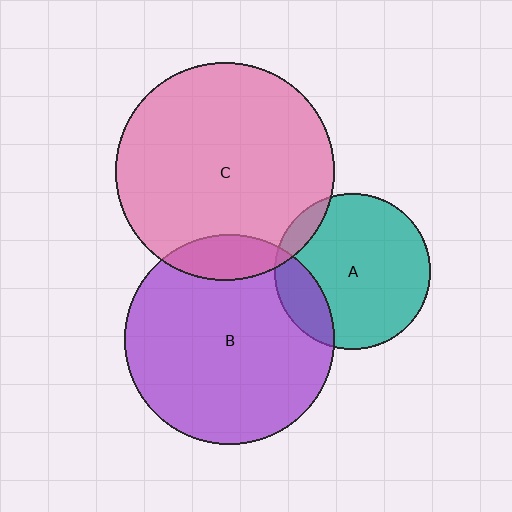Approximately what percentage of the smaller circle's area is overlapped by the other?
Approximately 10%.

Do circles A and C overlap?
Yes.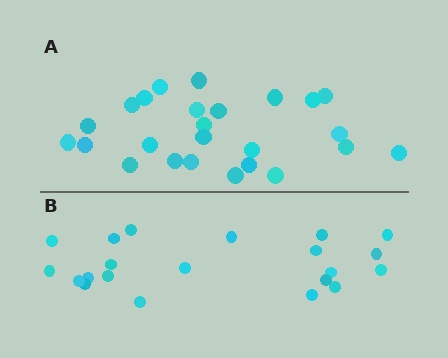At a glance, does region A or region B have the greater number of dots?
Region A (the top region) has more dots.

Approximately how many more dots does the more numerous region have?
Region A has about 4 more dots than region B.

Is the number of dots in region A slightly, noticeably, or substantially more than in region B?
Region A has only slightly more — the two regions are fairly close. The ratio is roughly 1.2 to 1.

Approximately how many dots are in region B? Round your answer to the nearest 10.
About 20 dots. (The exact count is 21, which rounds to 20.)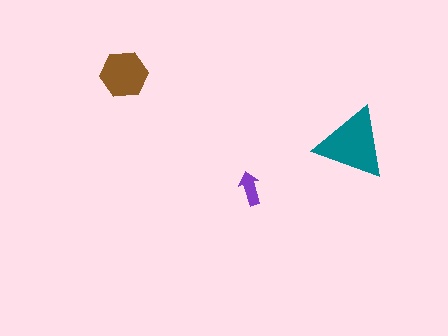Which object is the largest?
The teal triangle.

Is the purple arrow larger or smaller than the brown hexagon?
Smaller.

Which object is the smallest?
The purple arrow.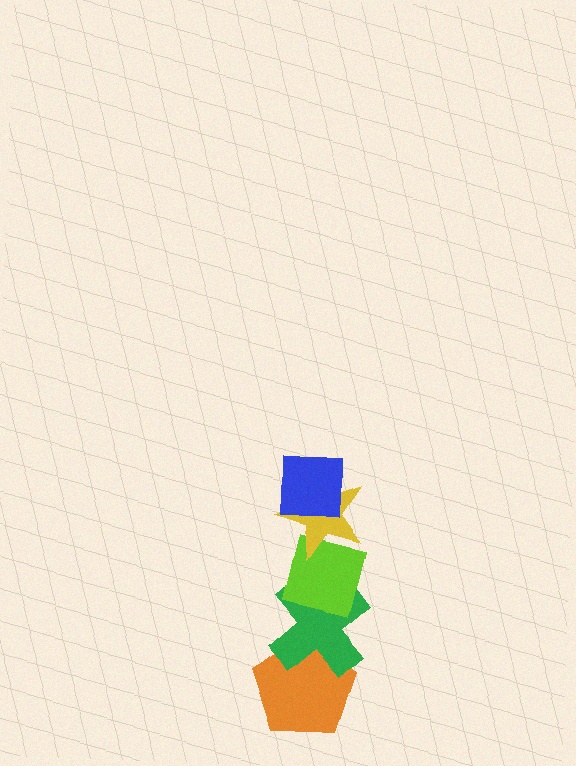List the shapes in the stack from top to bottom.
From top to bottom: the blue square, the yellow star, the lime square, the green cross, the orange pentagon.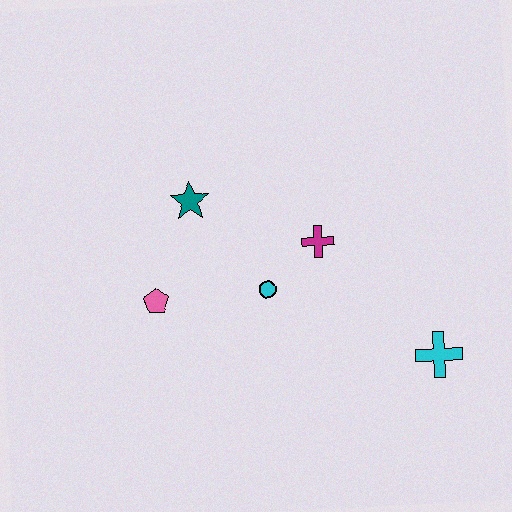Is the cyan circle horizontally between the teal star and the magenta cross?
Yes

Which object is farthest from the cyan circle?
The cyan cross is farthest from the cyan circle.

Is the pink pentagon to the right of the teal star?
No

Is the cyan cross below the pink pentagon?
Yes